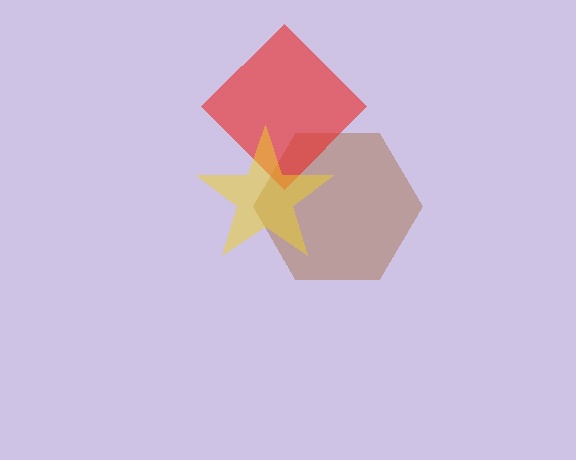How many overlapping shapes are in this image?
There are 3 overlapping shapes in the image.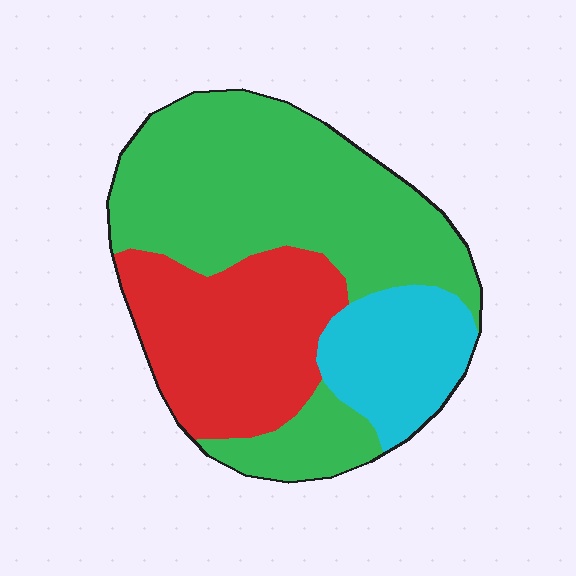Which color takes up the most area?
Green, at roughly 55%.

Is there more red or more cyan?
Red.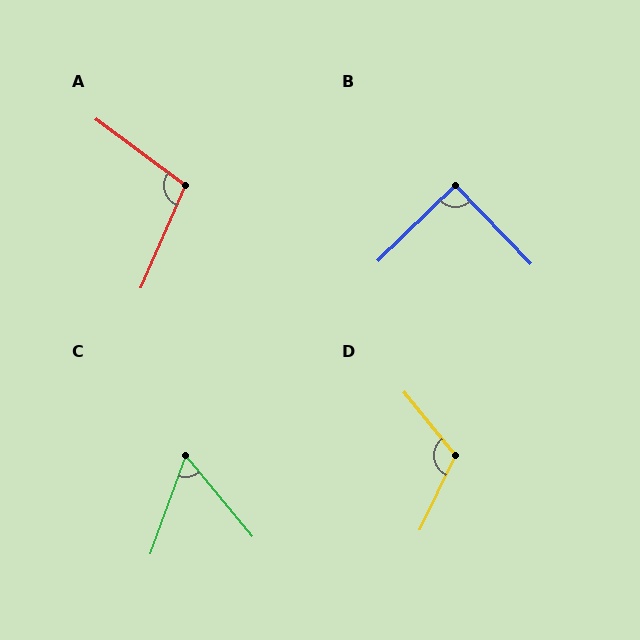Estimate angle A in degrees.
Approximately 104 degrees.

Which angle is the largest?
D, at approximately 116 degrees.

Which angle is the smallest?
C, at approximately 59 degrees.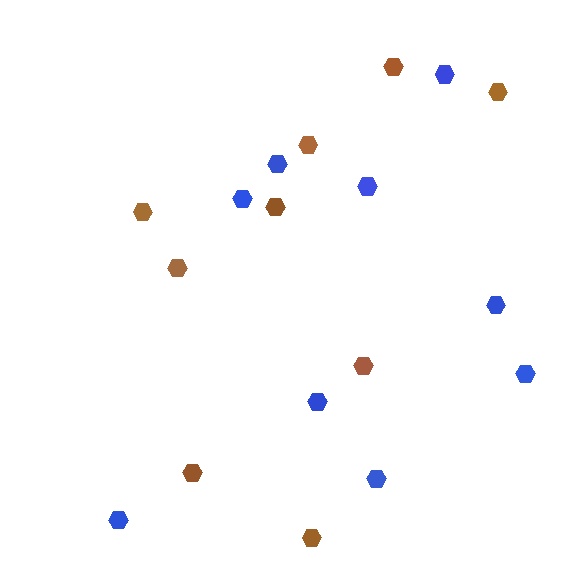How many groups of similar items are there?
There are 2 groups: one group of brown hexagons (9) and one group of blue hexagons (9).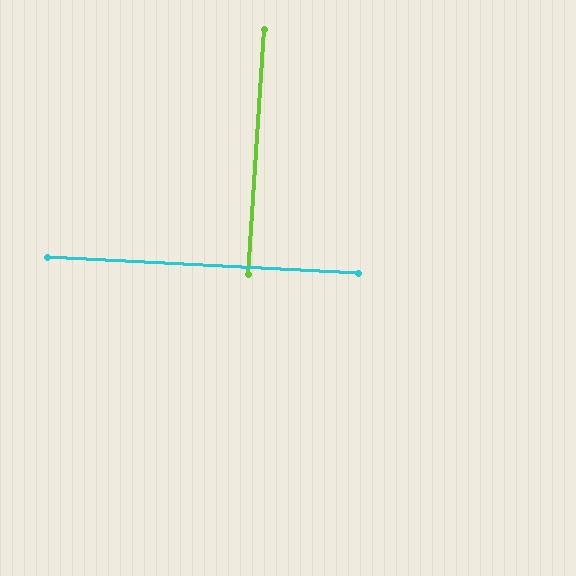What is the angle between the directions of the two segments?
Approximately 89 degrees.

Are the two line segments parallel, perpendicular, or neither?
Perpendicular — they meet at approximately 89°.